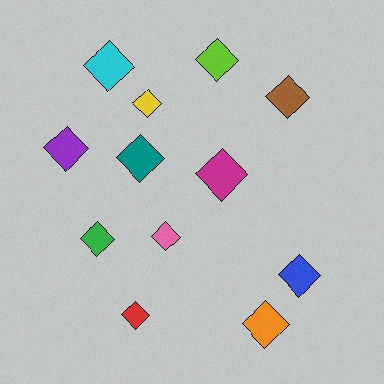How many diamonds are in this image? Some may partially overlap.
There are 12 diamonds.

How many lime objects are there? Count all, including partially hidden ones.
There is 1 lime object.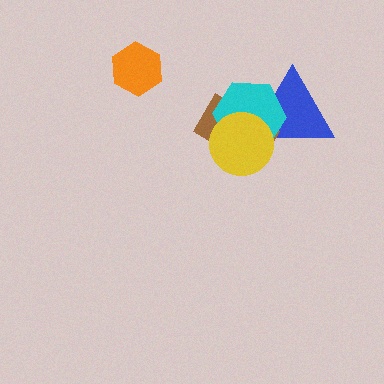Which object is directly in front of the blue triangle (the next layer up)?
The brown rectangle is directly in front of the blue triangle.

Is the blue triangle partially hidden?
Yes, it is partially covered by another shape.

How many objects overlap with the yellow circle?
3 objects overlap with the yellow circle.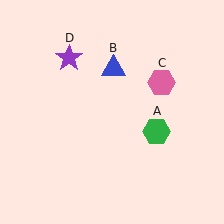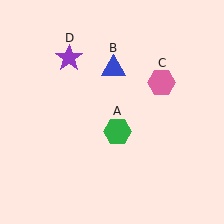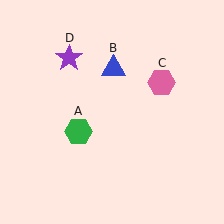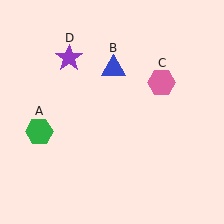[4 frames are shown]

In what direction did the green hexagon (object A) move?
The green hexagon (object A) moved left.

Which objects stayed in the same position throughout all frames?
Blue triangle (object B) and pink hexagon (object C) and purple star (object D) remained stationary.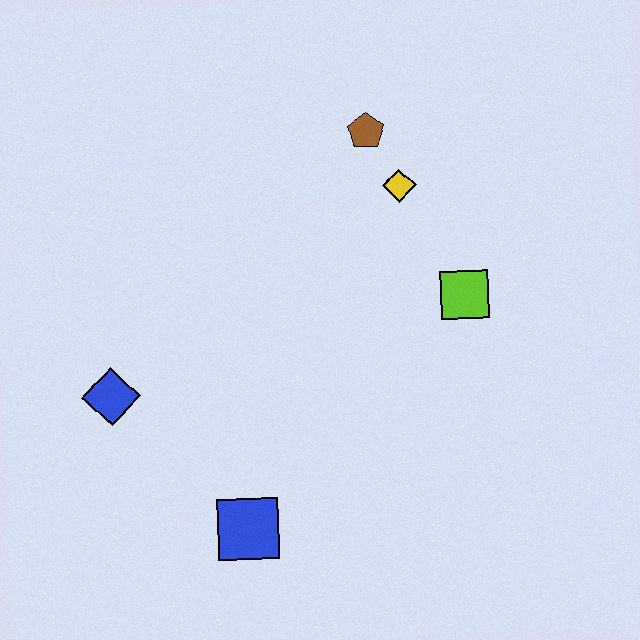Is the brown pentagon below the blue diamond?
No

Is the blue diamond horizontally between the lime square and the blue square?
No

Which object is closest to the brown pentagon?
The yellow diamond is closest to the brown pentagon.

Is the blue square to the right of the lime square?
No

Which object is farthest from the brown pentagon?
The blue square is farthest from the brown pentagon.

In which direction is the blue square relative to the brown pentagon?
The blue square is below the brown pentagon.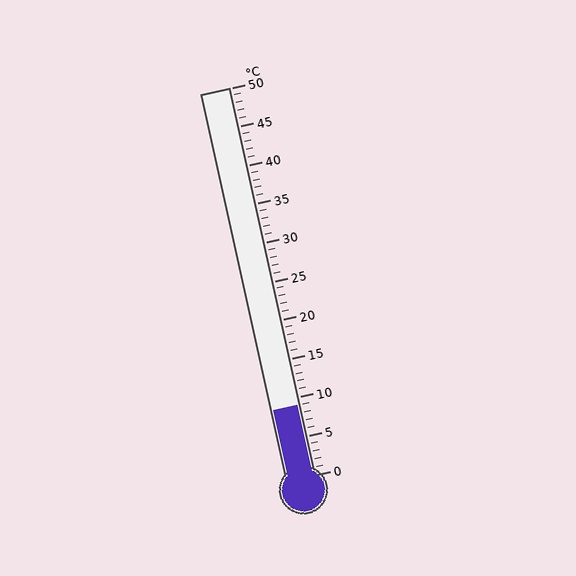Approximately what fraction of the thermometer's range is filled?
The thermometer is filled to approximately 20% of its range.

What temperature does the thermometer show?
The thermometer shows approximately 9°C.